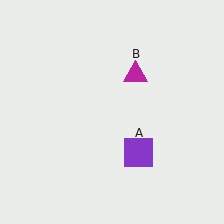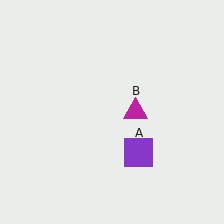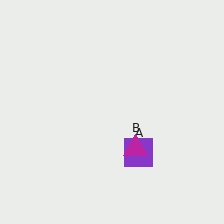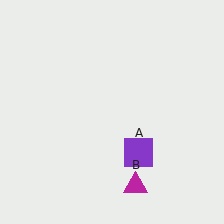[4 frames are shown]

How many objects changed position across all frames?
1 object changed position: magenta triangle (object B).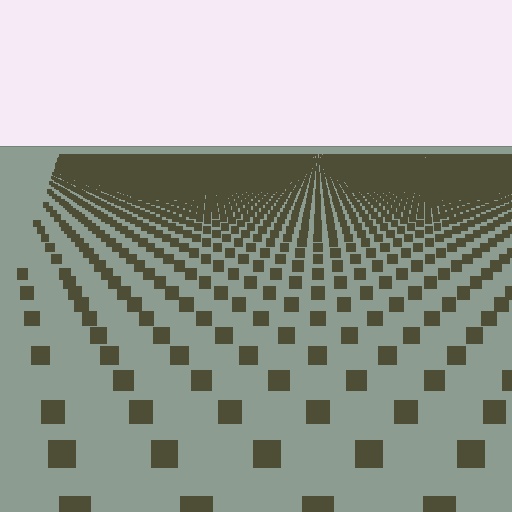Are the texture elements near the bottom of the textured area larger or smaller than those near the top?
Larger. Near the bottom, elements are closer to the viewer and appear at a bigger on-screen size.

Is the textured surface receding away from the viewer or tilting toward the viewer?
The surface is receding away from the viewer. Texture elements get smaller and denser toward the top.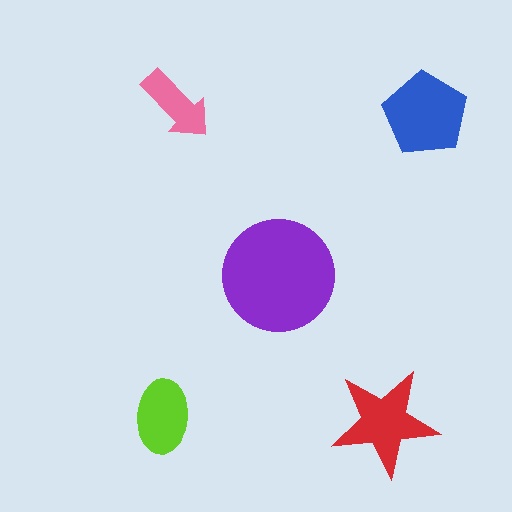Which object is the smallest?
The pink arrow.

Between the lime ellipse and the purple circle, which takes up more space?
The purple circle.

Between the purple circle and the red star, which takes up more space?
The purple circle.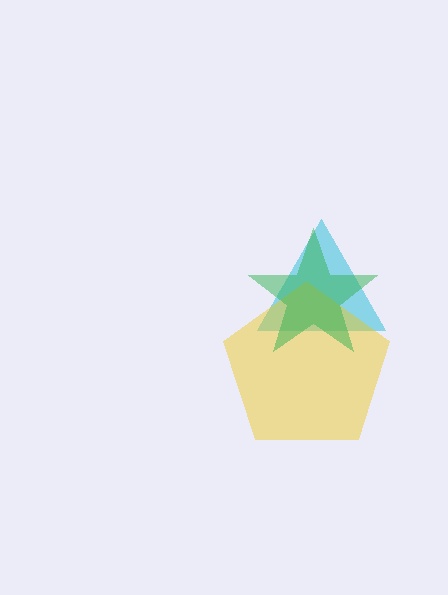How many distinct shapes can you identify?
There are 3 distinct shapes: a cyan triangle, a yellow pentagon, a green star.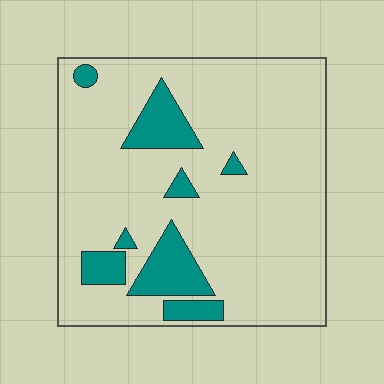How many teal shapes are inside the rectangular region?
8.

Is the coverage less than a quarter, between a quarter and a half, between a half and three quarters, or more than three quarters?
Less than a quarter.